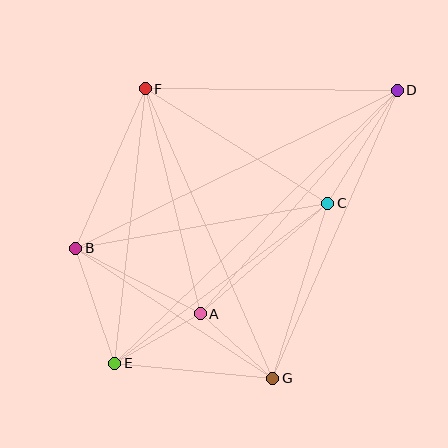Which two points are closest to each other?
Points A and G are closest to each other.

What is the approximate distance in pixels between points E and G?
The distance between E and G is approximately 159 pixels.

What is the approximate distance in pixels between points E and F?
The distance between E and F is approximately 276 pixels.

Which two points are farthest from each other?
Points D and E are farthest from each other.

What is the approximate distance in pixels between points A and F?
The distance between A and F is approximately 232 pixels.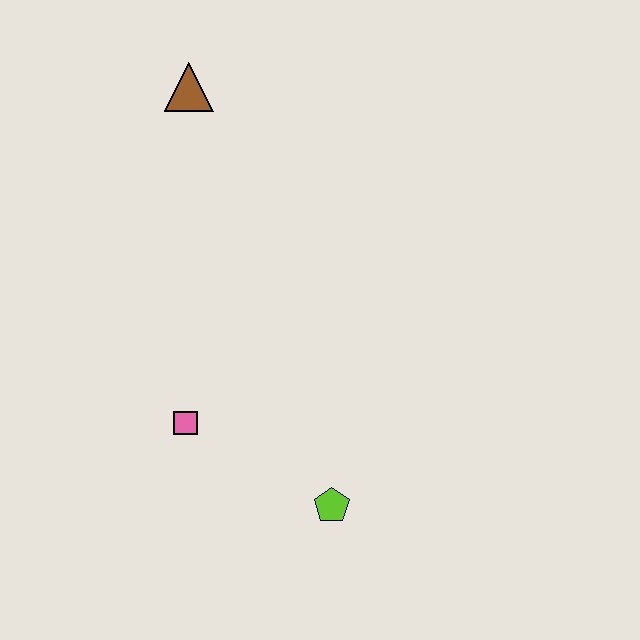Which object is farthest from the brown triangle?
The lime pentagon is farthest from the brown triangle.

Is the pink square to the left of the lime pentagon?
Yes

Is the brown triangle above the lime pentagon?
Yes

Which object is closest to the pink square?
The lime pentagon is closest to the pink square.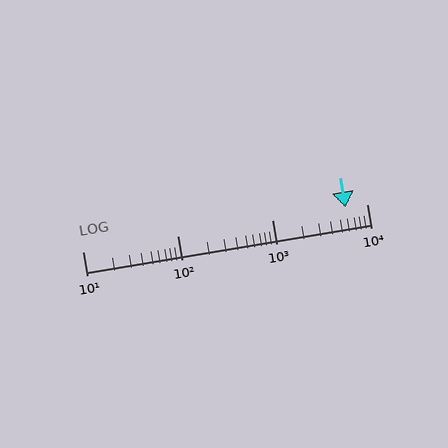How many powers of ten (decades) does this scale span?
The scale spans 3 decades, from 10 to 10000.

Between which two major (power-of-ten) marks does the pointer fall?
The pointer is between 1000 and 10000.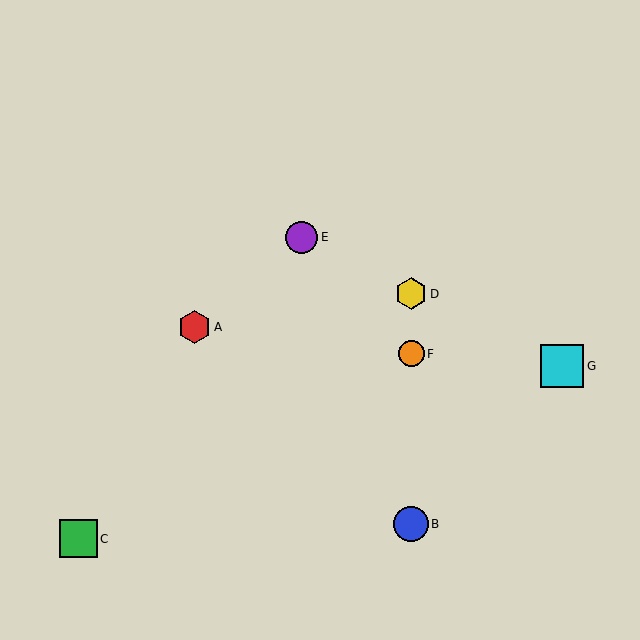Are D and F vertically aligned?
Yes, both are at x≈411.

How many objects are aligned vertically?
3 objects (B, D, F) are aligned vertically.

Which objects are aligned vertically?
Objects B, D, F are aligned vertically.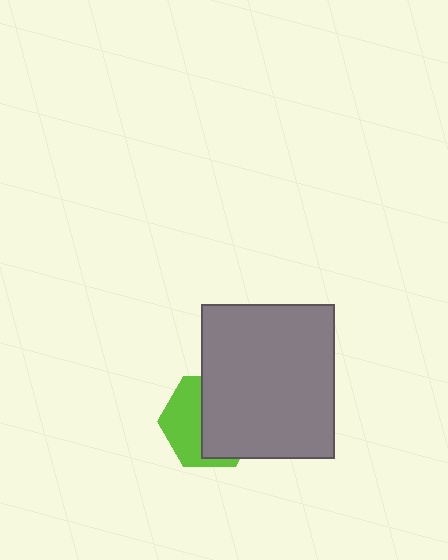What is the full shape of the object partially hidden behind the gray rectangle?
The partially hidden object is a lime hexagon.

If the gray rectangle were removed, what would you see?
You would see the complete lime hexagon.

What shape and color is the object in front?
The object in front is a gray rectangle.